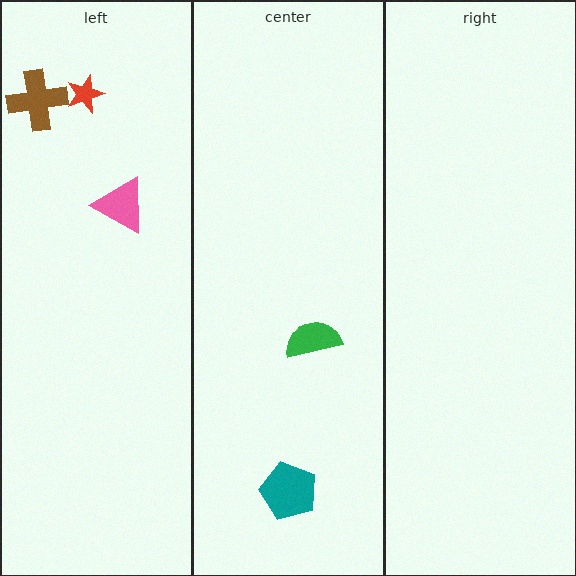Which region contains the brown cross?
The left region.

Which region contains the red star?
The left region.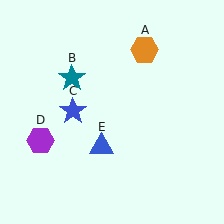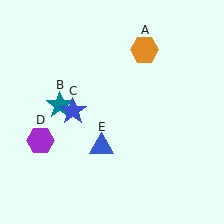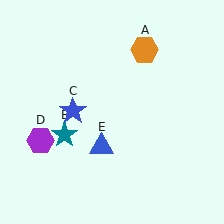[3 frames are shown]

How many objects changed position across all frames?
1 object changed position: teal star (object B).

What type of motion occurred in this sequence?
The teal star (object B) rotated counterclockwise around the center of the scene.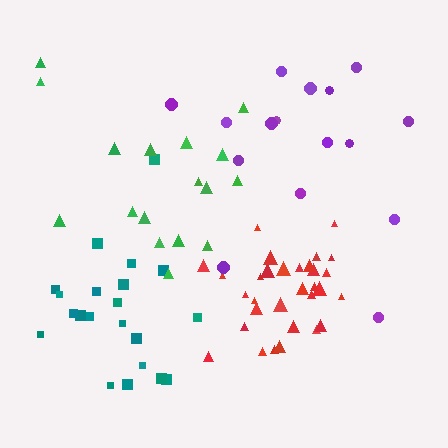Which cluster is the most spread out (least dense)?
Green.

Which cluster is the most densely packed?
Red.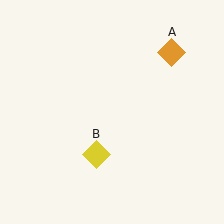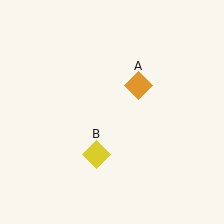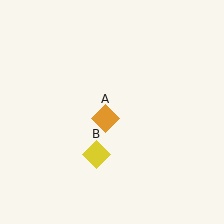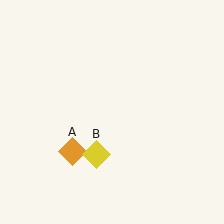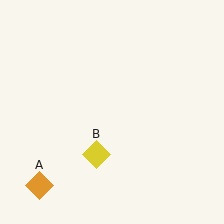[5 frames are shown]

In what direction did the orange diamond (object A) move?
The orange diamond (object A) moved down and to the left.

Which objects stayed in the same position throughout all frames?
Yellow diamond (object B) remained stationary.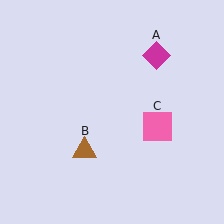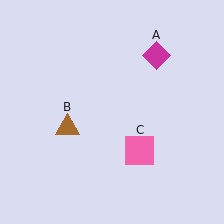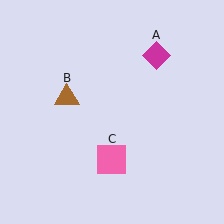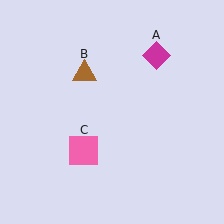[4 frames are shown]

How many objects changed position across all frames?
2 objects changed position: brown triangle (object B), pink square (object C).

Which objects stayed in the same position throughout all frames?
Magenta diamond (object A) remained stationary.